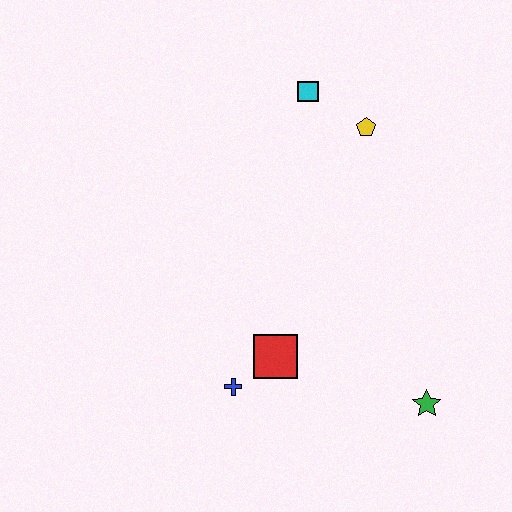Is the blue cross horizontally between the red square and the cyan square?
No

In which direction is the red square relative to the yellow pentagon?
The red square is below the yellow pentagon.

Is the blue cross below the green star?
No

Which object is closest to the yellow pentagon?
The cyan square is closest to the yellow pentagon.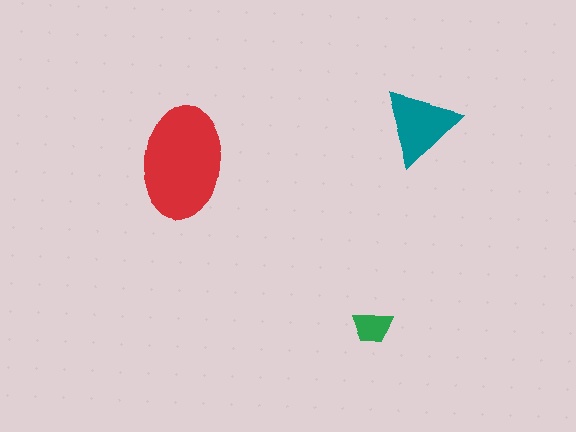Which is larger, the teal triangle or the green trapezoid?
The teal triangle.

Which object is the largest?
The red ellipse.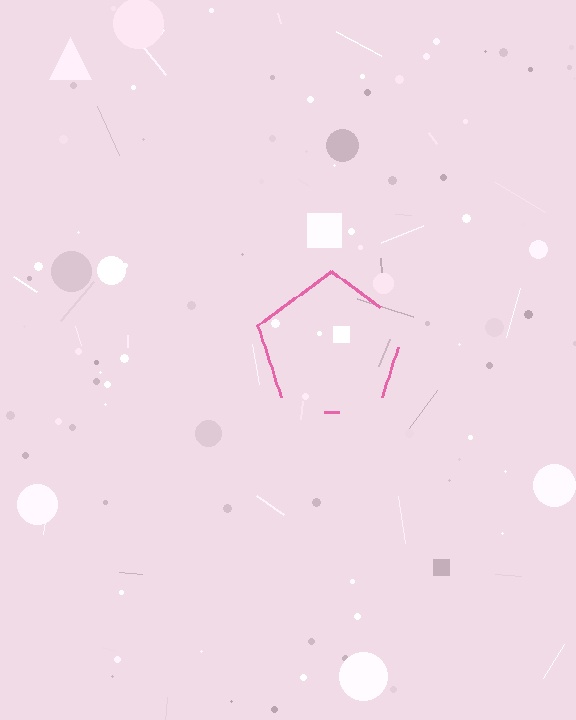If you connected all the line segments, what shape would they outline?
They would outline a pentagon.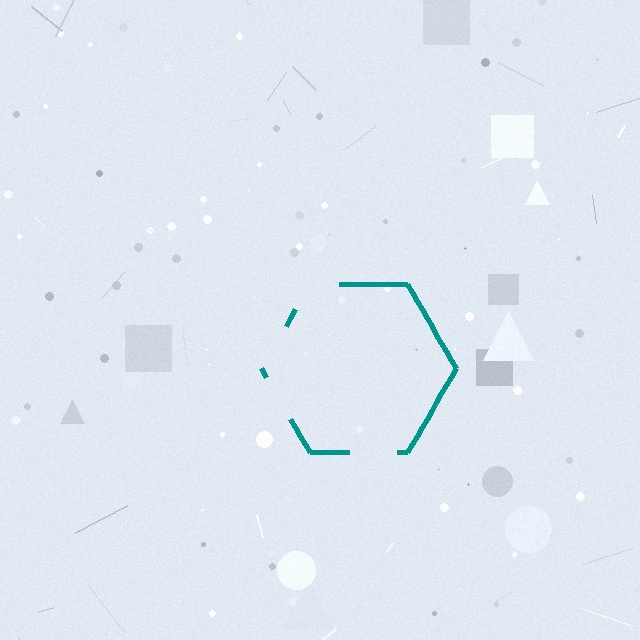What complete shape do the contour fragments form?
The contour fragments form a hexagon.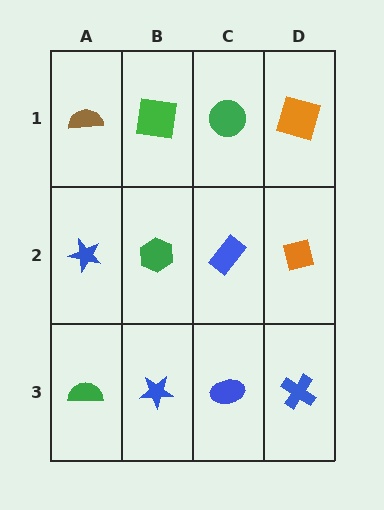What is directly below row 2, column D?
A blue cross.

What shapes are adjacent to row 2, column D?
An orange square (row 1, column D), a blue cross (row 3, column D), a blue rectangle (row 2, column C).